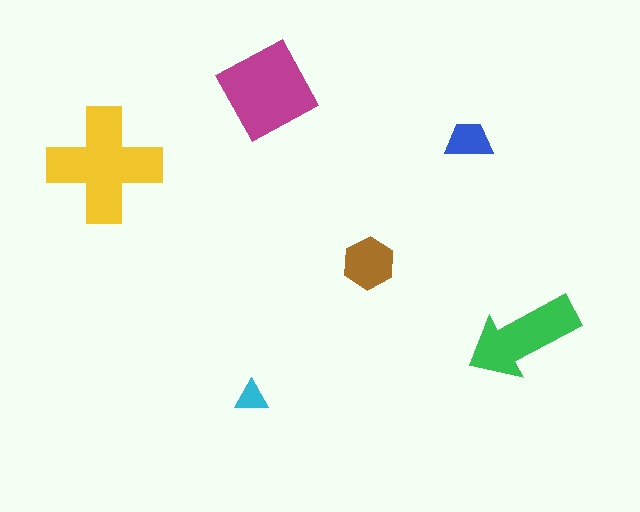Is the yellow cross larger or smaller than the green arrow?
Larger.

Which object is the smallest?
The cyan triangle.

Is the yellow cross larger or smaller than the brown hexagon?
Larger.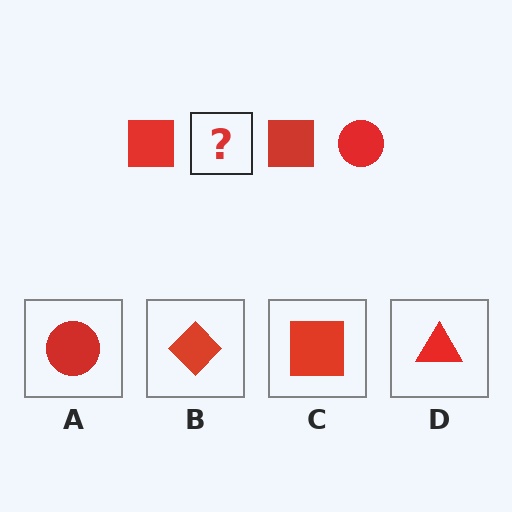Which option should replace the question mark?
Option A.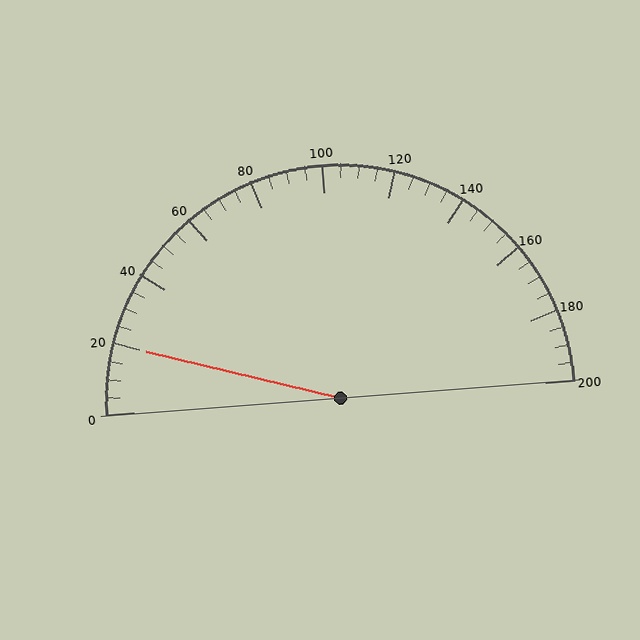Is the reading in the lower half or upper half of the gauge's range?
The reading is in the lower half of the range (0 to 200).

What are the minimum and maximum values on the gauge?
The gauge ranges from 0 to 200.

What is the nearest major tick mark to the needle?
The nearest major tick mark is 20.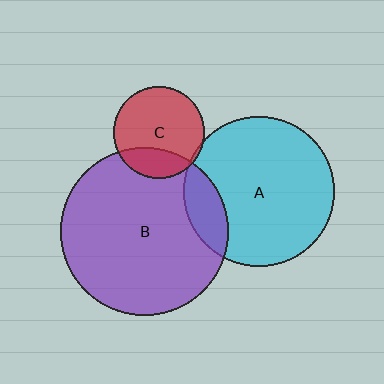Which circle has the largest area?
Circle B (purple).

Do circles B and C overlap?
Yes.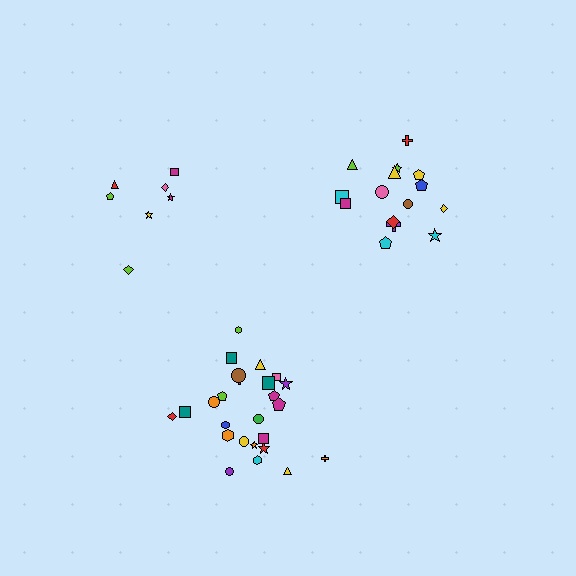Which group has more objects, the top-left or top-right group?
The top-right group.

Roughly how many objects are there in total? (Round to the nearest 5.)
Roughly 45 objects in total.